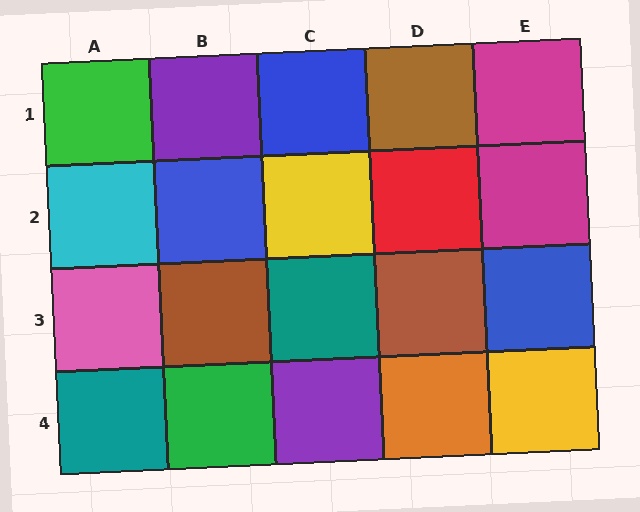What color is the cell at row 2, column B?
Blue.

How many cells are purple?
2 cells are purple.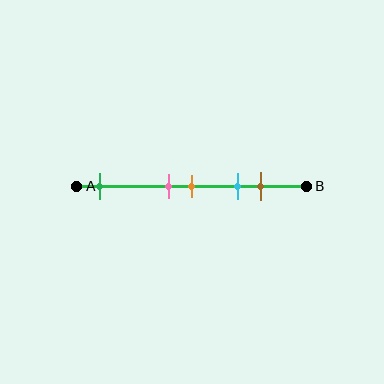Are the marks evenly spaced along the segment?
No, the marks are not evenly spaced.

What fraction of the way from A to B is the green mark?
The green mark is approximately 10% (0.1) of the way from A to B.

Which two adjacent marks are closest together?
The pink and orange marks are the closest adjacent pair.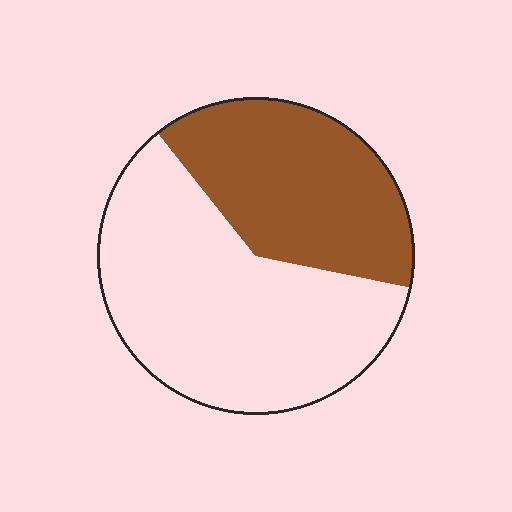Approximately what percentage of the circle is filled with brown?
Approximately 40%.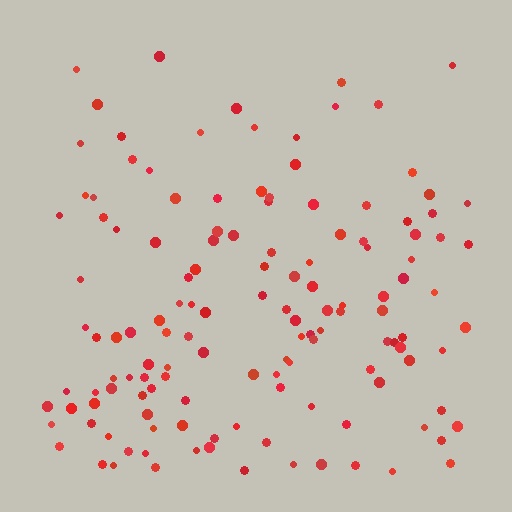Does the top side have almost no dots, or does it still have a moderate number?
Still a moderate number, just noticeably fewer than the bottom.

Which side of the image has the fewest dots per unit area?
The top.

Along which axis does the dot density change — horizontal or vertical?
Vertical.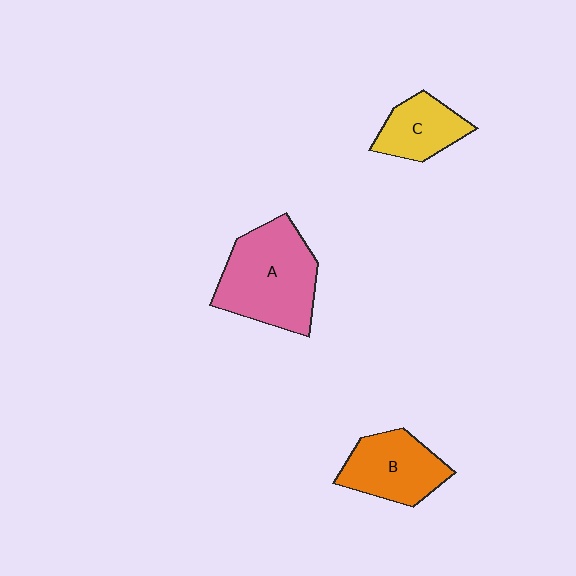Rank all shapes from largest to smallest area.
From largest to smallest: A (pink), B (orange), C (yellow).